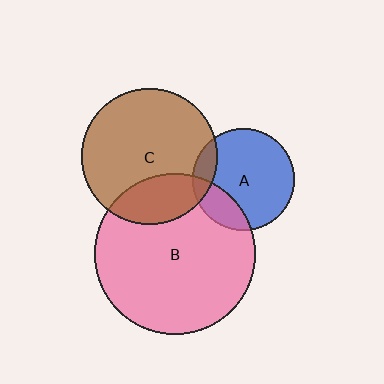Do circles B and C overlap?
Yes.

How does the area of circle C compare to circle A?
Approximately 1.8 times.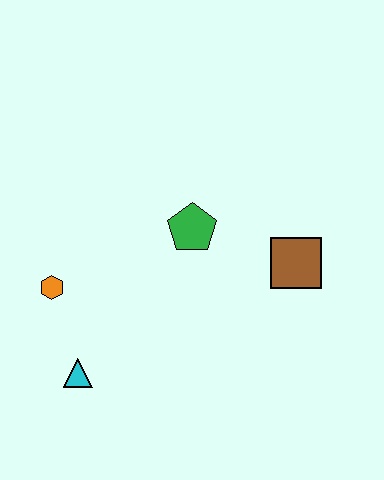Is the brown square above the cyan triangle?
Yes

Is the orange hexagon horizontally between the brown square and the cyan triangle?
No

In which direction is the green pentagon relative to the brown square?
The green pentagon is to the left of the brown square.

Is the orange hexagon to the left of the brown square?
Yes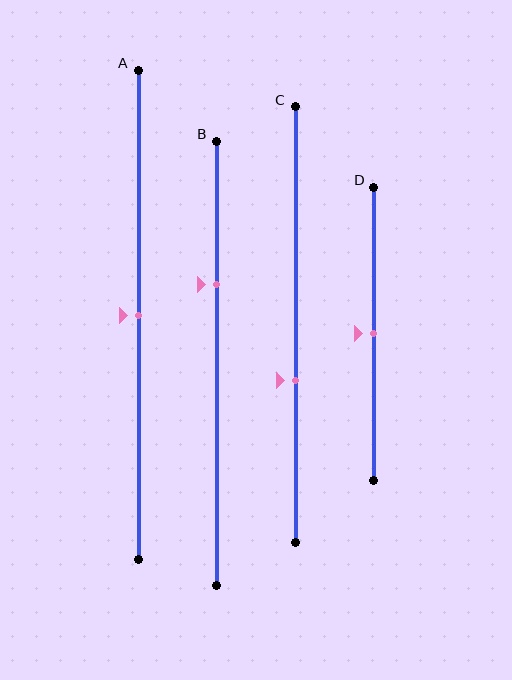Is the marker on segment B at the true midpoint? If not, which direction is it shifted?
No, the marker on segment B is shifted upward by about 18% of the segment length.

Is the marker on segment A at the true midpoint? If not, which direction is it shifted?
Yes, the marker on segment A is at the true midpoint.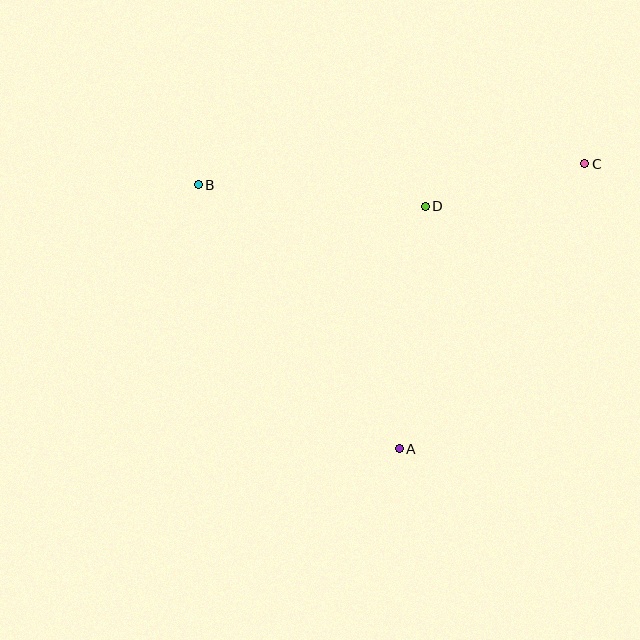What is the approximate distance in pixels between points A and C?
The distance between A and C is approximately 340 pixels.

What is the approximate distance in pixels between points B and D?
The distance between B and D is approximately 228 pixels.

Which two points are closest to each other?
Points C and D are closest to each other.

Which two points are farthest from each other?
Points B and C are farthest from each other.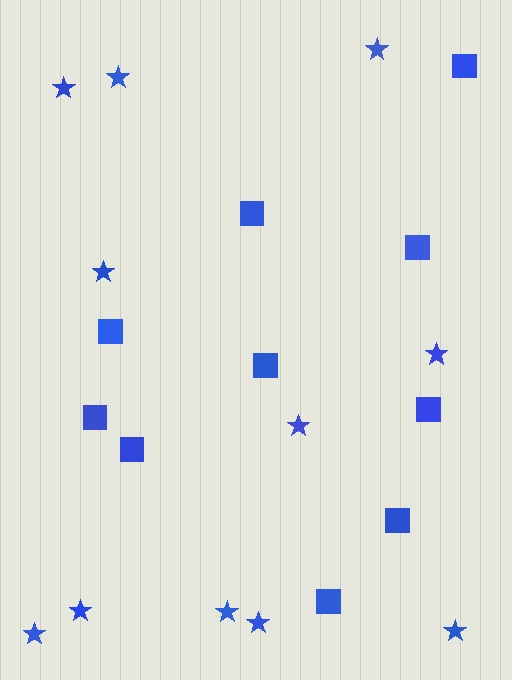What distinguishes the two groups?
There are 2 groups: one group of squares (10) and one group of stars (11).